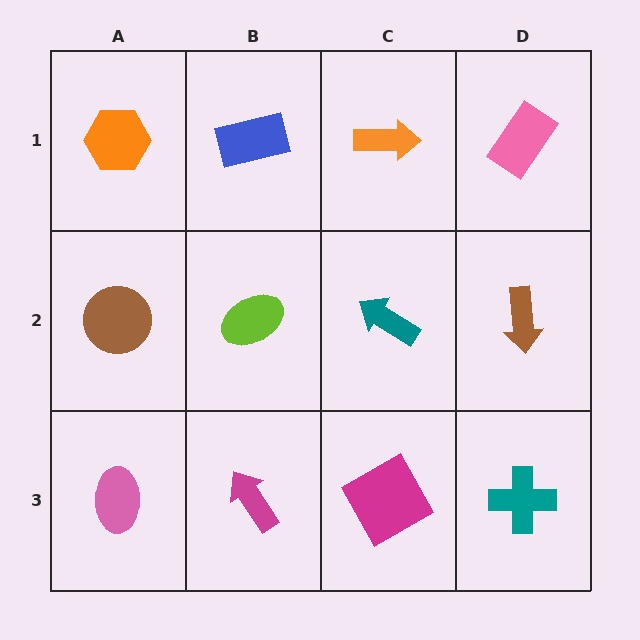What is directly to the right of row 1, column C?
A pink rectangle.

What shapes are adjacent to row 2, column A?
An orange hexagon (row 1, column A), a pink ellipse (row 3, column A), a lime ellipse (row 2, column B).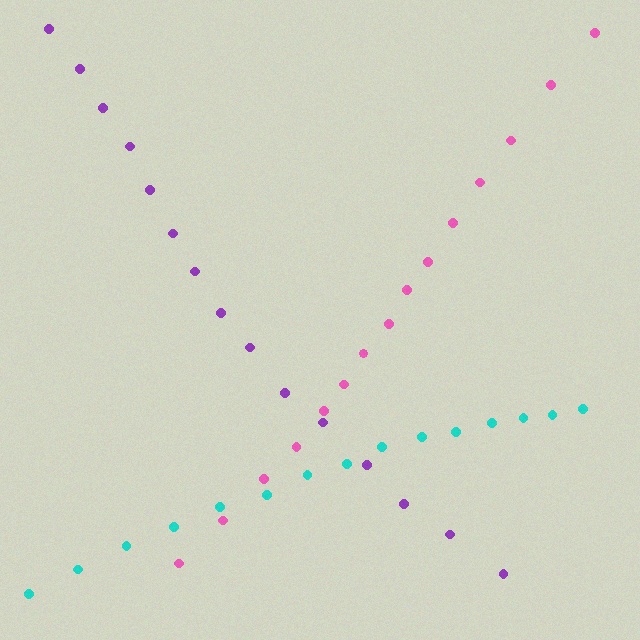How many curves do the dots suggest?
There are 3 distinct paths.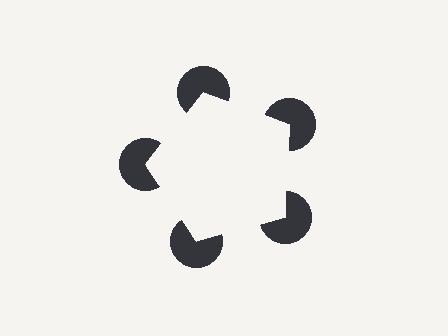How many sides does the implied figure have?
5 sides.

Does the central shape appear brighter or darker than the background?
It typically appears slightly brighter than the background, even though no actual brightness change is drawn.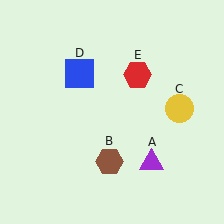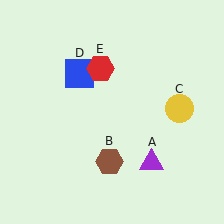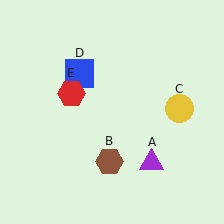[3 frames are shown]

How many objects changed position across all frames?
1 object changed position: red hexagon (object E).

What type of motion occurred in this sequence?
The red hexagon (object E) rotated counterclockwise around the center of the scene.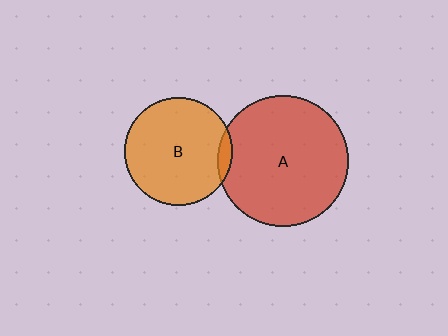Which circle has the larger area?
Circle A (red).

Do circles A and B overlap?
Yes.